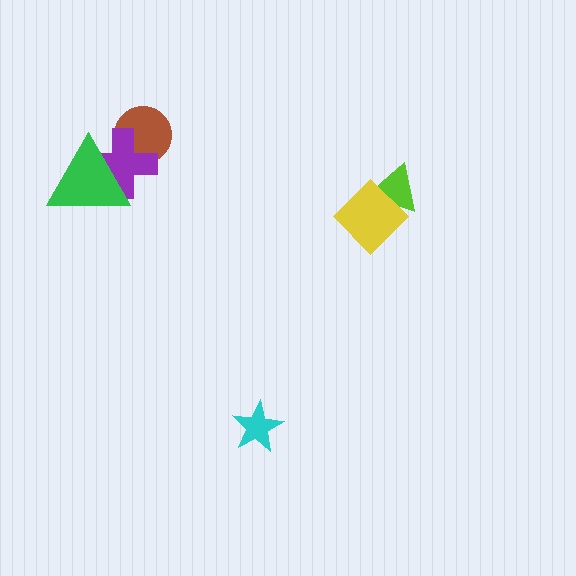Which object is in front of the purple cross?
The green triangle is in front of the purple cross.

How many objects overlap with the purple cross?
2 objects overlap with the purple cross.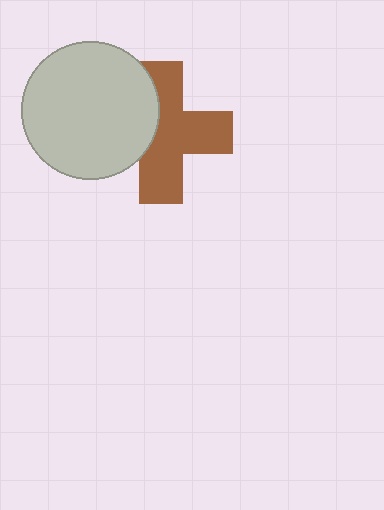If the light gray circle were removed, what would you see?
You would see the complete brown cross.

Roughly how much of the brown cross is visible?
Most of it is visible (roughly 67%).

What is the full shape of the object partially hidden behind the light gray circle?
The partially hidden object is a brown cross.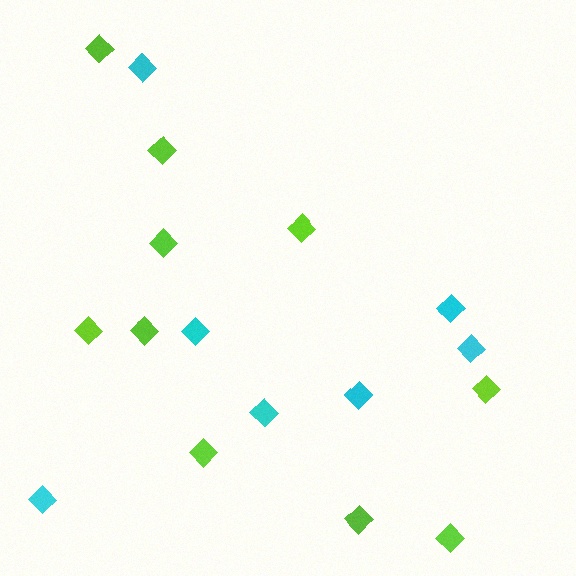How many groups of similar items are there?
There are 2 groups: one group of lime diamonds (10) and one group of cyan diamonds (7).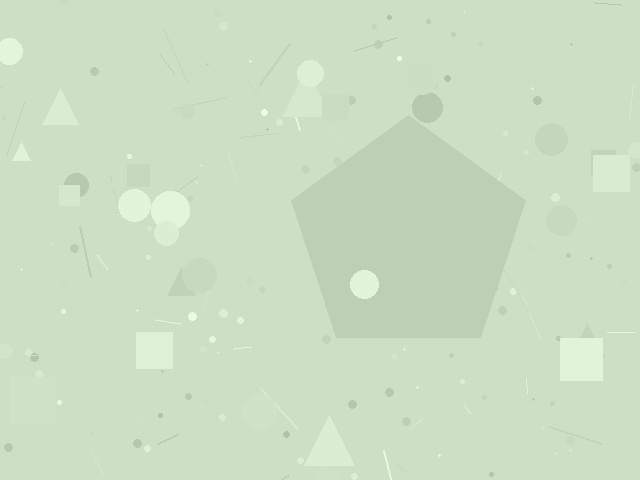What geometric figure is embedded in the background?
A pentagon is embedded in the background.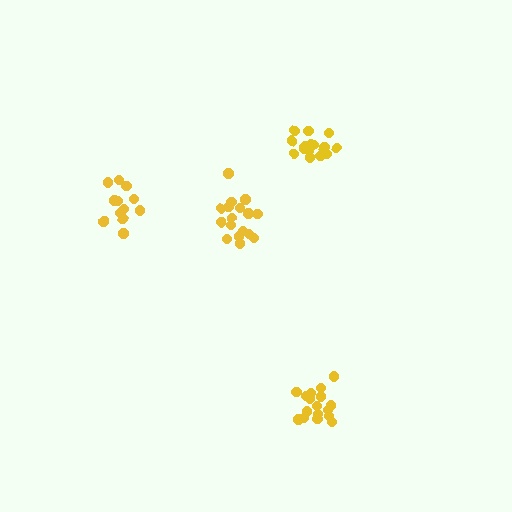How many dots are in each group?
Group 1: 17 dots, Group 2: 17 dots, Group 3: 16 dots, Group 4: 12 dots (62 total).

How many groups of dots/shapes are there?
There are 4 groups.